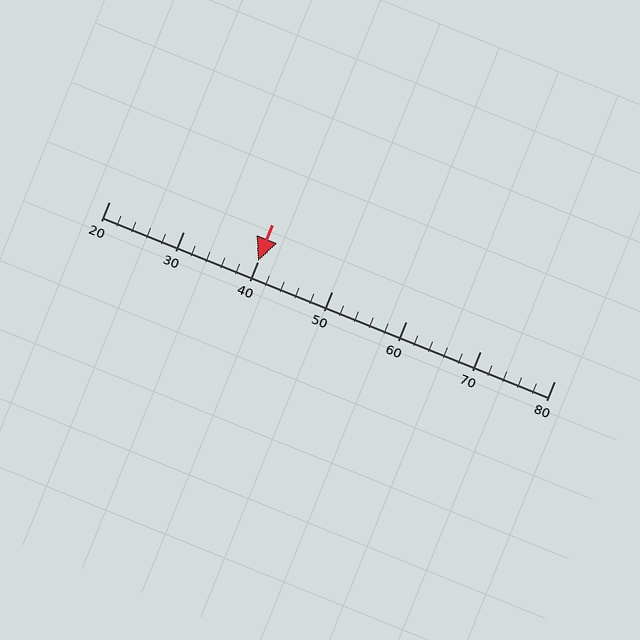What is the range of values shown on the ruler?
The ruler shows values from 20 to 80.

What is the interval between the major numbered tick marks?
The major tick marks are spaced 10 units apart.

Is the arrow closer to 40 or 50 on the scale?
The arrow is closer to 40.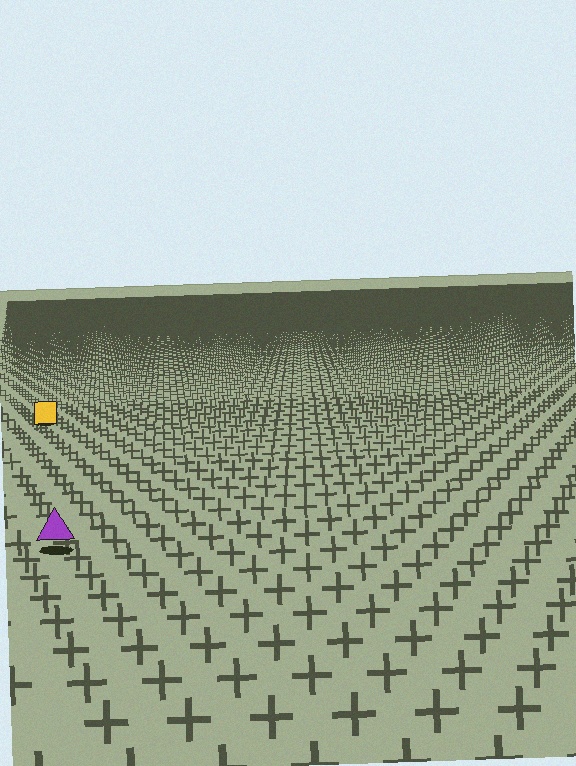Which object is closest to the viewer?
The purple triangle is closest. The texture marks near it are larger and more spread out.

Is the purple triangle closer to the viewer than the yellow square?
Yes. The purple triangle is closer — you can tell from the texture gradient: the ground texture is coarser near it.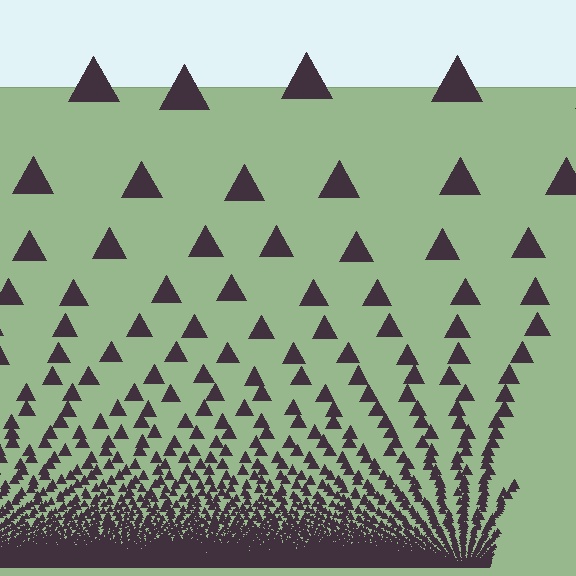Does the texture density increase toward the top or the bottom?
Density increases toward the bottom.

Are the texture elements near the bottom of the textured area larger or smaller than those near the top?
Smaller. The gradient is inverted — elements near the bottom are smaller and denser.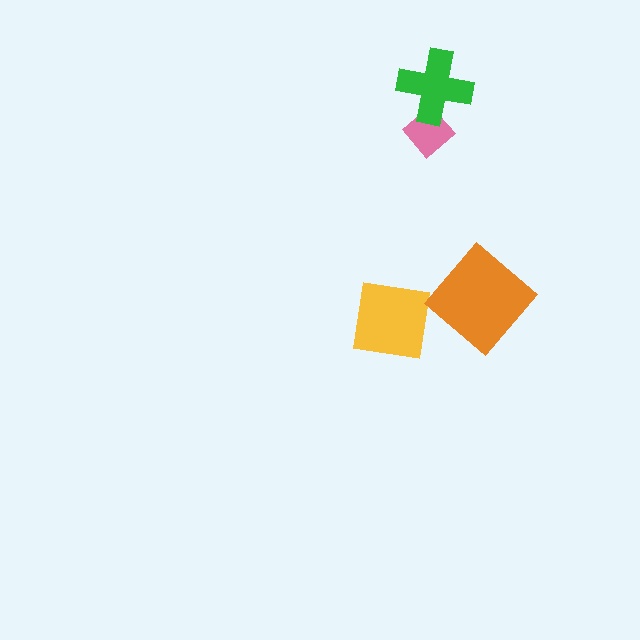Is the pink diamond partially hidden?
Yes, it is partially covered by another shape.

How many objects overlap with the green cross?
1 object overlaps with the green cross.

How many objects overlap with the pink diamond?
1 object overlaps with the pink diamond.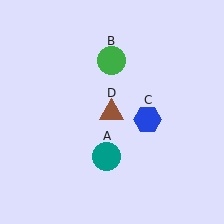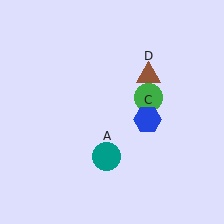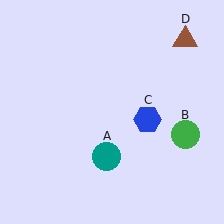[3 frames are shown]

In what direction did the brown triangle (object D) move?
The brown triangle (object D) moved up and to the right.